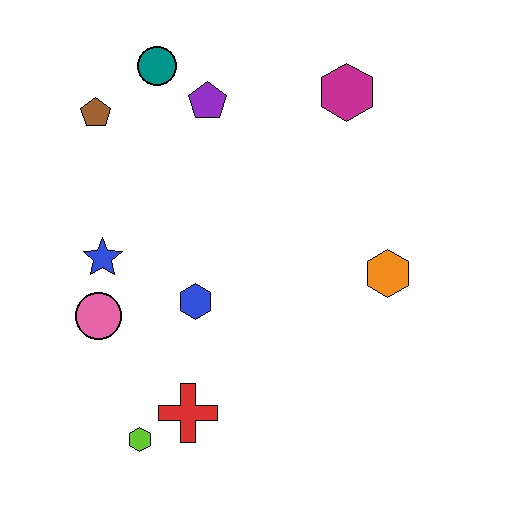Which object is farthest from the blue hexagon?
The magenta hexagon is farthest from the blue hexagon.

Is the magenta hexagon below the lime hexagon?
No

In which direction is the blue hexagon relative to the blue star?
The blue hexagon is to the right of the blue star.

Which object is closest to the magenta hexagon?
The purple pentagon is closest to the magenta hexagon.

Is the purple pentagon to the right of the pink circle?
Yes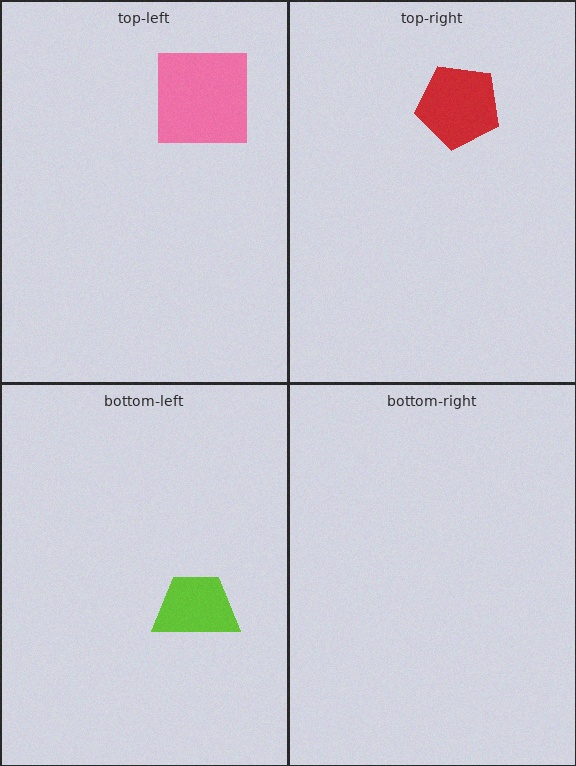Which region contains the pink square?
The top-left region.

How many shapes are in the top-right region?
1.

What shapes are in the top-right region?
The red pentagon.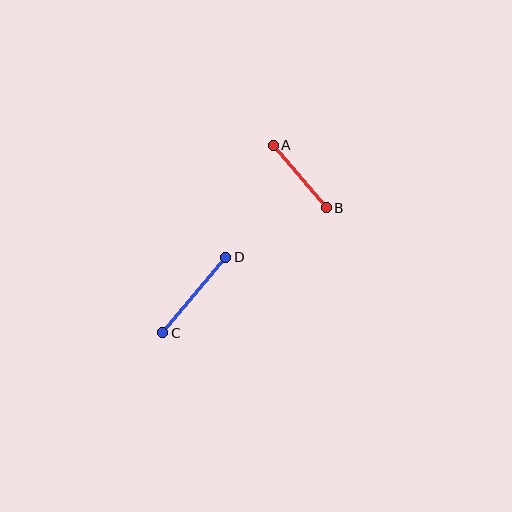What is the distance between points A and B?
The distance is approximately 82 pixels.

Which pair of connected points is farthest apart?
Points C and D are farthest apart.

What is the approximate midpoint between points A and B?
The midpoint is at approximately (300, 176) pixels.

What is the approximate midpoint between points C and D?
The midpoint is at approximately (194, 295) pixels.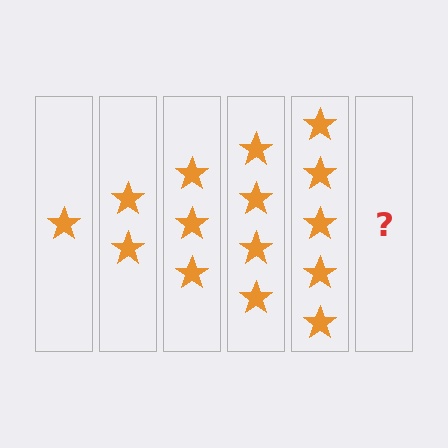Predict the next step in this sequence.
The next step is 6 stars.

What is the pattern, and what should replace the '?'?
The pattern is that each step adds one more star. The '?' should be 6 stars.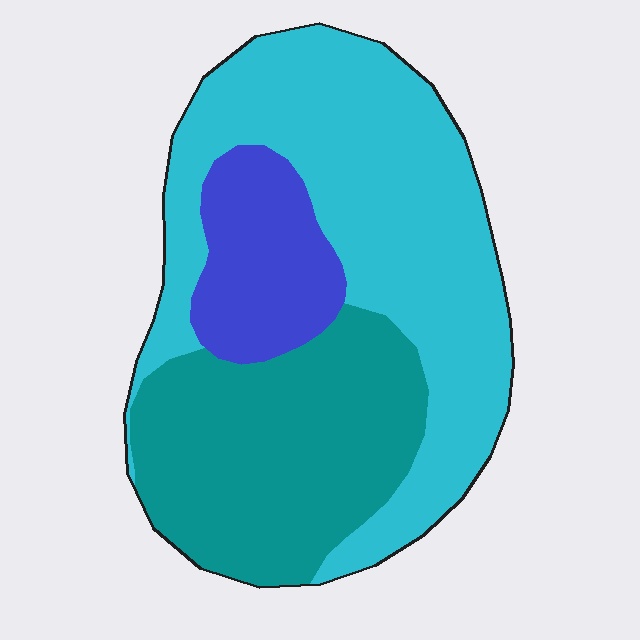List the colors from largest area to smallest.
From largest to smallest: cyan, teal, blue.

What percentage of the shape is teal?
Teal covers 35% of the shape.